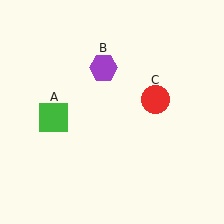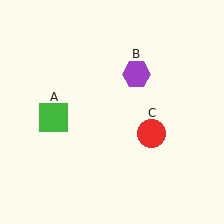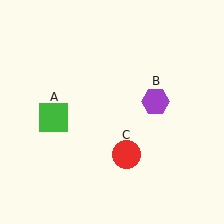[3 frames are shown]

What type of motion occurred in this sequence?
The purple hexagon (object B), red circle (object C) rotated clockwise around the center of the scene.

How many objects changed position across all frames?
2 objects changed position: purple hexagon (object B), red circle (object C).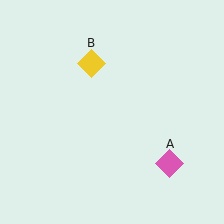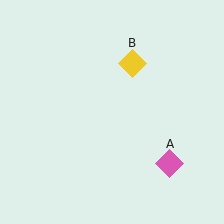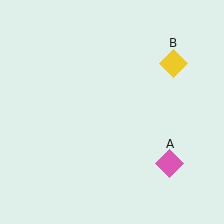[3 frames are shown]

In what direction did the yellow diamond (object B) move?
The yellow diamond (object B) moved right.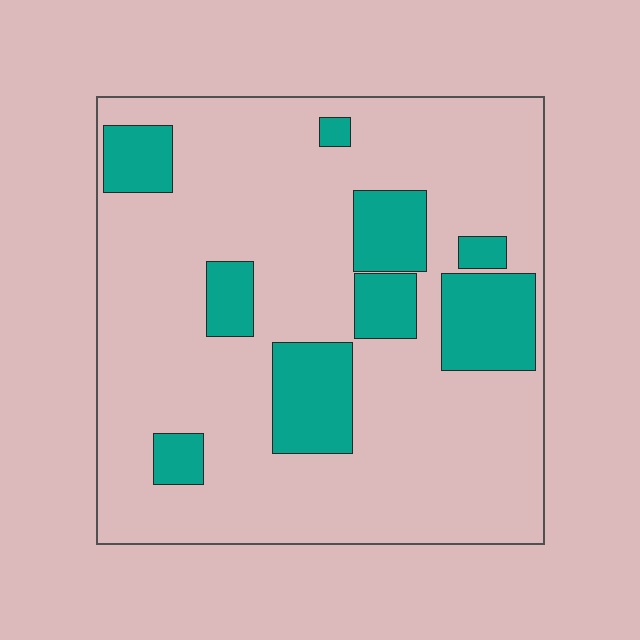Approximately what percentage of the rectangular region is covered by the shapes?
Approximately 20%.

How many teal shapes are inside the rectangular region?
9.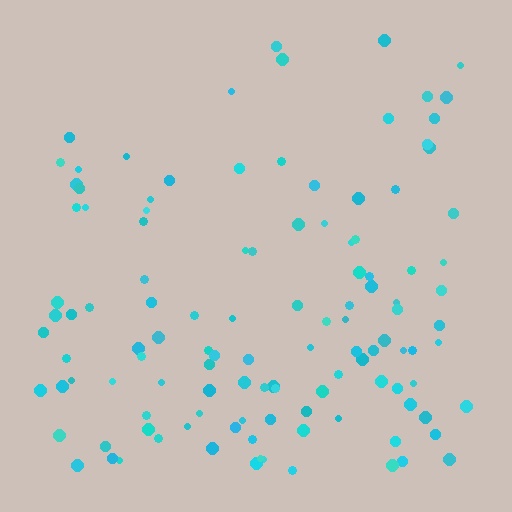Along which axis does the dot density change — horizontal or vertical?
Vertical.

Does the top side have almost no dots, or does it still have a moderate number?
Still a moderate number, just noticeably fewer than the bottom.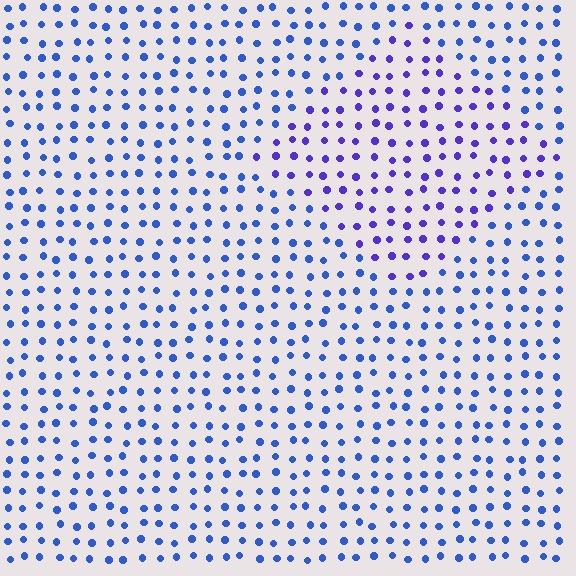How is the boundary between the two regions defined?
The boundary is defined purely by a slight shift in hue (about 31 degrees). Spacing, size, and orientation are identical on both sides.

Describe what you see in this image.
The image is filled with small blue elements in a uniform arrangement. A diamond-shaped region is visible where the elements are tinted to a slightly different hue, forming a subtle color boundary.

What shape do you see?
I see a diamond.